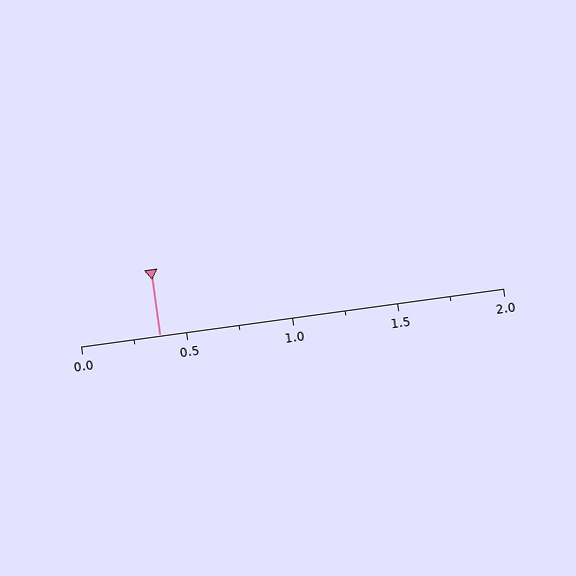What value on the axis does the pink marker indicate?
The marker indicates approximately 0.38.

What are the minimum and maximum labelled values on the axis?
The axis runs from 0.0 to 2.0.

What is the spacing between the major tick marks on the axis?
The major ticks are spaced 0.5 apart.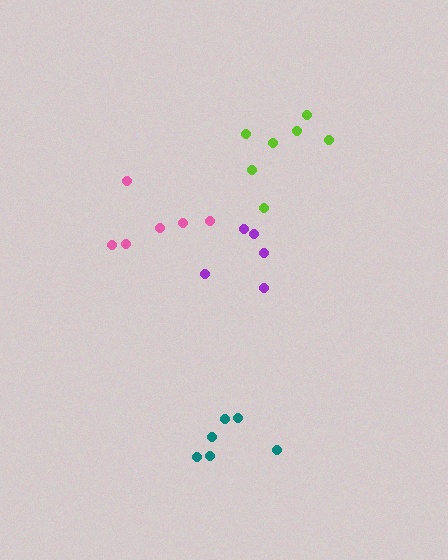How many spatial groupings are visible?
There are 4 spatial groupings.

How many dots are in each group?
Group 1: 6 dots, Group 2: 5 dots, Group 3: 6 dots, Group 4: 7 dots (24 total).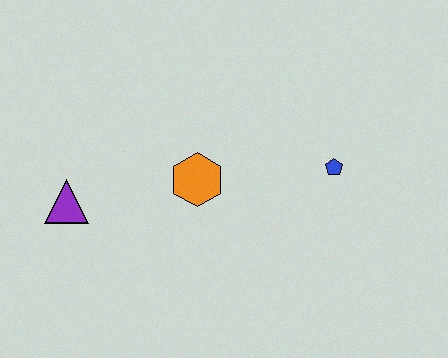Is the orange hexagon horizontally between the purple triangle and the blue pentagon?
Yes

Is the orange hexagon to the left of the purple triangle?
No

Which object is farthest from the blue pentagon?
The purple triangle is farthest from the blue pentagon.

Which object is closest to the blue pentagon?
The orange hexagon is closest to the blue pentagon.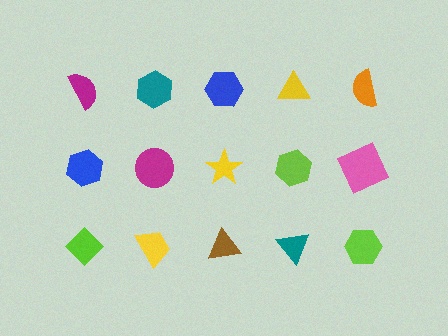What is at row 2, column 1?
A blue hexagon.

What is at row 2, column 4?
A lime hexagon.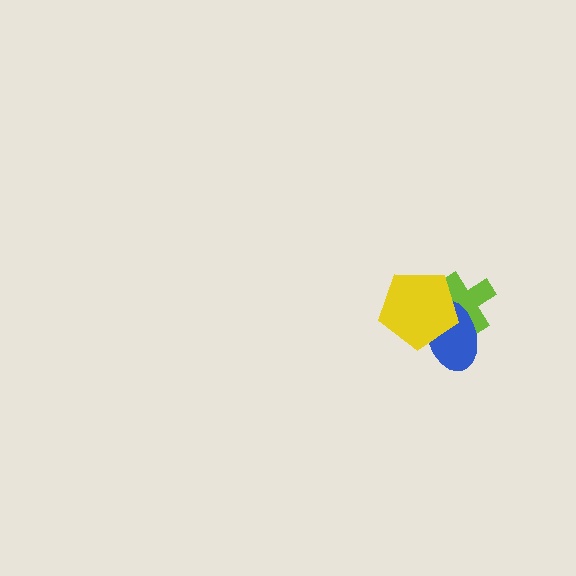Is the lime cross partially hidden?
Yes, it is partially covered by another shape.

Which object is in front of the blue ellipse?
The yellow pentagon is in front of the blue ellipse.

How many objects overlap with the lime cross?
2 objects overlap with the lime cross.